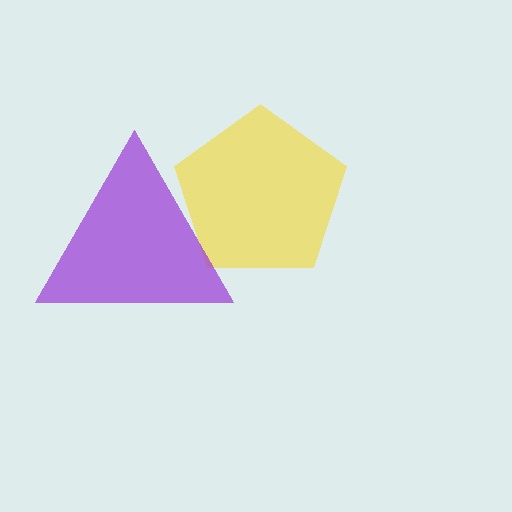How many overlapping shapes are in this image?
There are 2 overlapping shapes in the image.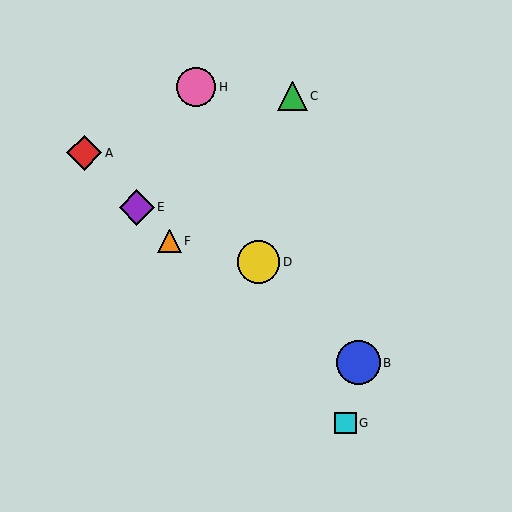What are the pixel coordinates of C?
Object C is at (292, 96).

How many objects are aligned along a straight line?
4 objects (A, E, F, G) are aligned along a straight line.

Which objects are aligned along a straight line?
Objects A, E, F, G are aligned along a straight line.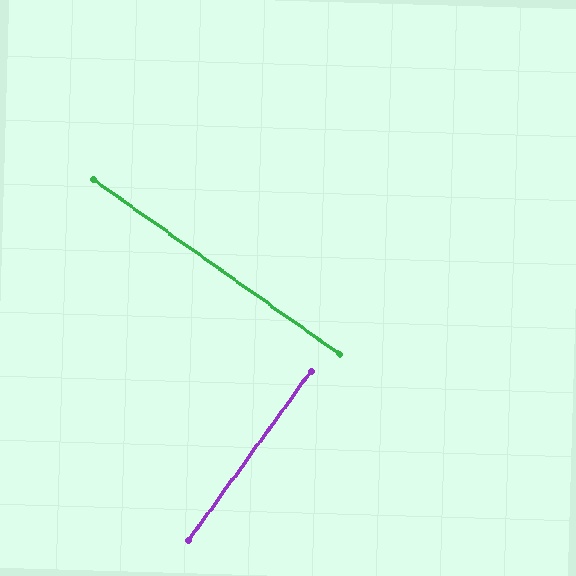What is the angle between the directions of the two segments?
Approximately 89 degrees.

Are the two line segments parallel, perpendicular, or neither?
Perpendicular — they meet at approximately 89°.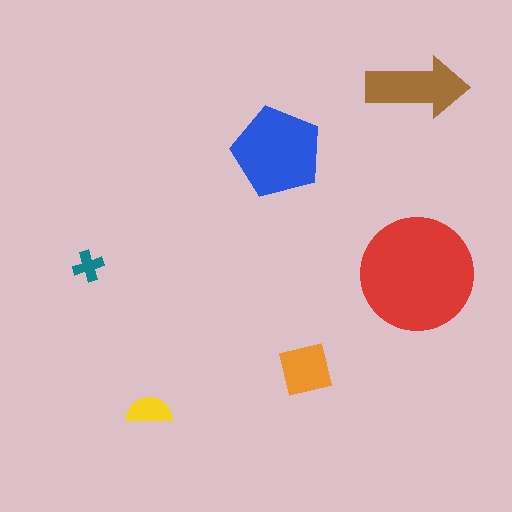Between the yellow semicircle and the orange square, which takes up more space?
The orange square.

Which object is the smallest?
The teal cross.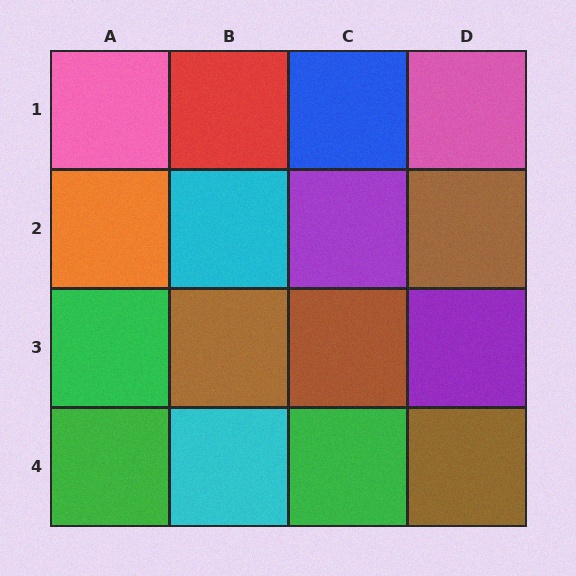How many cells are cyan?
2 cells are cyan.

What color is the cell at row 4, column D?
Brown.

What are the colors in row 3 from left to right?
Green, brown, brown, purple.